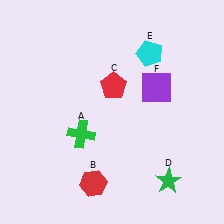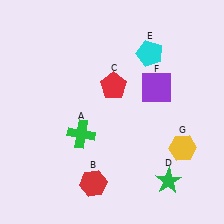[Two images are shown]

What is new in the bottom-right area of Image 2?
A yellow hexagon (G) was added in the bottom-right area of Image 2.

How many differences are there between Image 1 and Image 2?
There is 1 difference between the two images.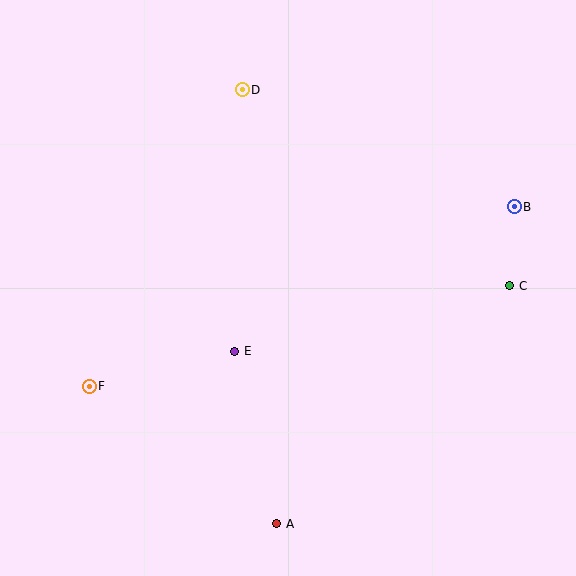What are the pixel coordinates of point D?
Point D is at (242, 90).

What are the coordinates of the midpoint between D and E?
The midpoint between D and E is at (238, 220).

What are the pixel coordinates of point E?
Point E is at (235, 351).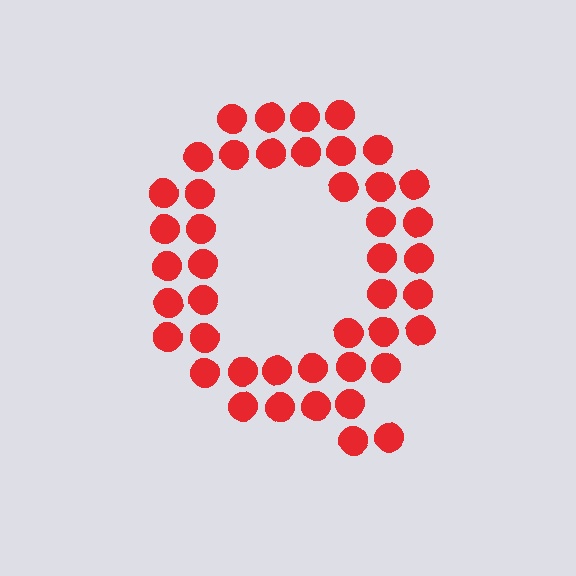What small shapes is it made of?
It is made of small circles.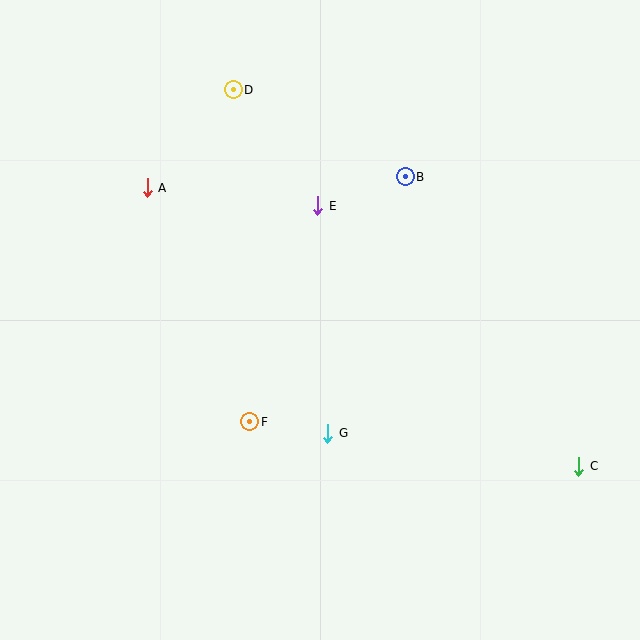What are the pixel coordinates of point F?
Point F is at (250, 422).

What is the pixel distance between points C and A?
The distance between C and A is 514 pixels.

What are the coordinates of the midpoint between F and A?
The midpoint between F and A is at (198, 305).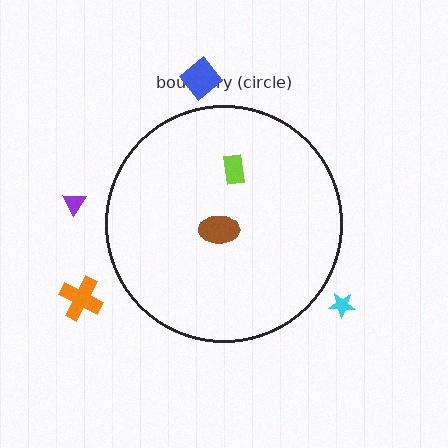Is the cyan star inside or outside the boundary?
Outside.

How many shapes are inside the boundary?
2 inside, 4 outside.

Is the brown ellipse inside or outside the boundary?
Inside.